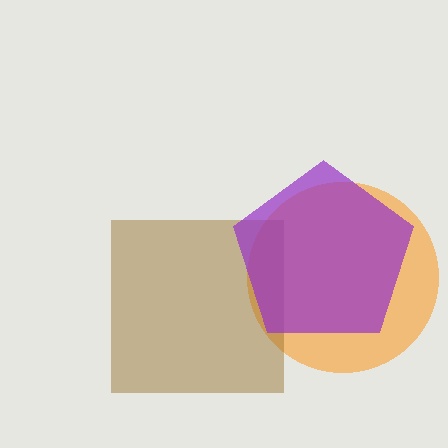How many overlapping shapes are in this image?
There are 3 overlapping shapes in the image.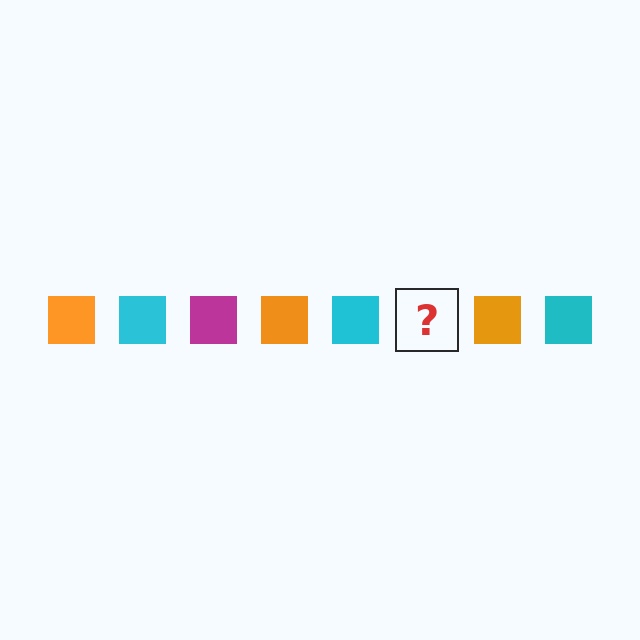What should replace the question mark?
The question mark should be replaced with a magenta square.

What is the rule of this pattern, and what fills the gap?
The rule is that the pattern cycles through orange, cyan, magenta squares. The gap should be filled with a magenta square.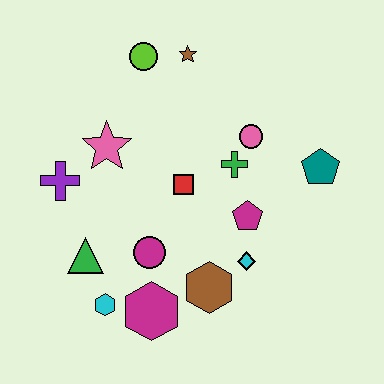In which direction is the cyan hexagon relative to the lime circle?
The cyan hexagon is below the lime circle.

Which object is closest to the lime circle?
The brown star is closest to the lime circle.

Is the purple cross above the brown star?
No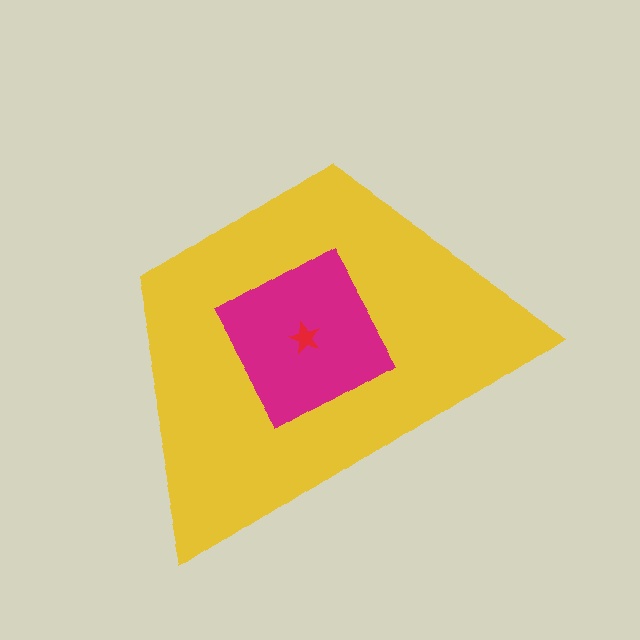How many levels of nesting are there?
3.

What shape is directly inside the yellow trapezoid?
The magenta square.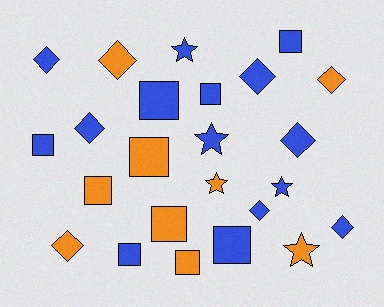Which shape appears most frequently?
Square, with 10 objects.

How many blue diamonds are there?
There are 6 blue diamonds.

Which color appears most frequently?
Blue, with 15 objects.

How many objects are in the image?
There are 24 objects.